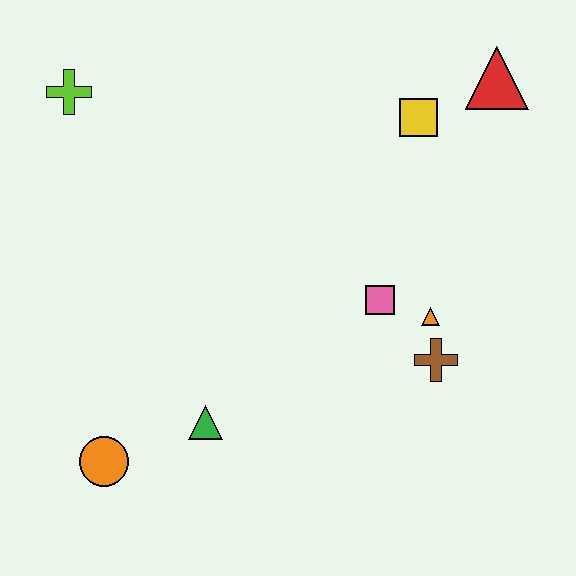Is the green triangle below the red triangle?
Yes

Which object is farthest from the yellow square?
The orange circle is farthest from the yellow square.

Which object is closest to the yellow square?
The red triangle is closest to the yellow square.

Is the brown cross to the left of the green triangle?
No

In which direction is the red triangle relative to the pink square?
The red triangle is above the pink square.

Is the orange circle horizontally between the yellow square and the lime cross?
Yes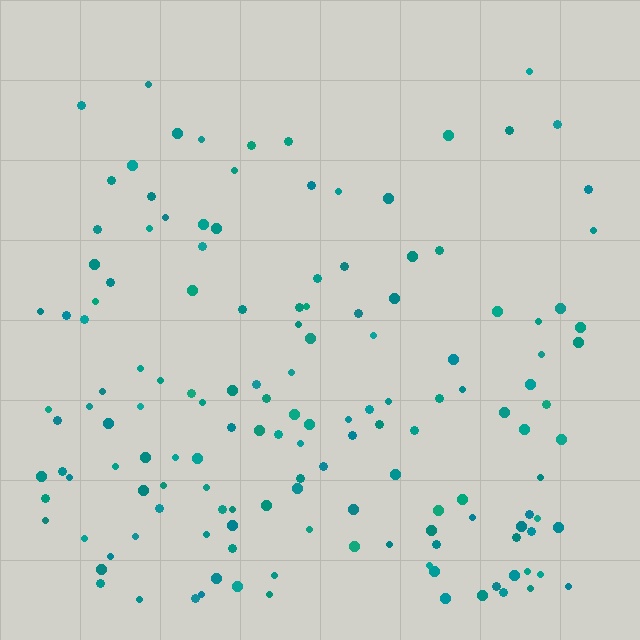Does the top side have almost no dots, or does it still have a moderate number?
Still a moderate number, just noticeably fewer than the bottom.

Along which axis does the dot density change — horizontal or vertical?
Vertical.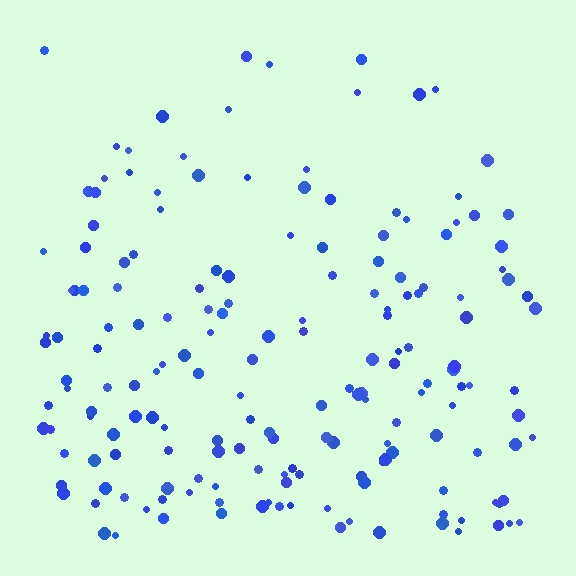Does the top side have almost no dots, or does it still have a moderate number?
Still a moderate number, just noticeably fewer than the bottom.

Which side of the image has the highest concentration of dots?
The bottom.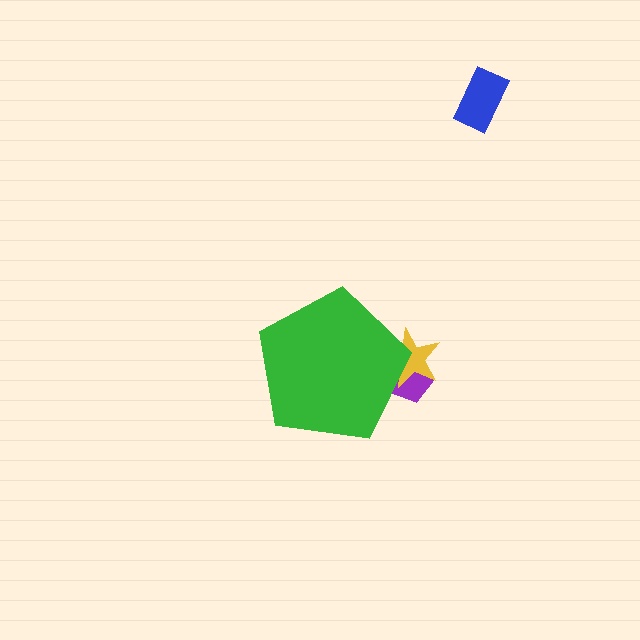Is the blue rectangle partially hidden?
No, the blue rectangle is fully visible.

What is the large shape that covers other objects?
A green pentagon.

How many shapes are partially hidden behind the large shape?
2 shapes are partially hidden.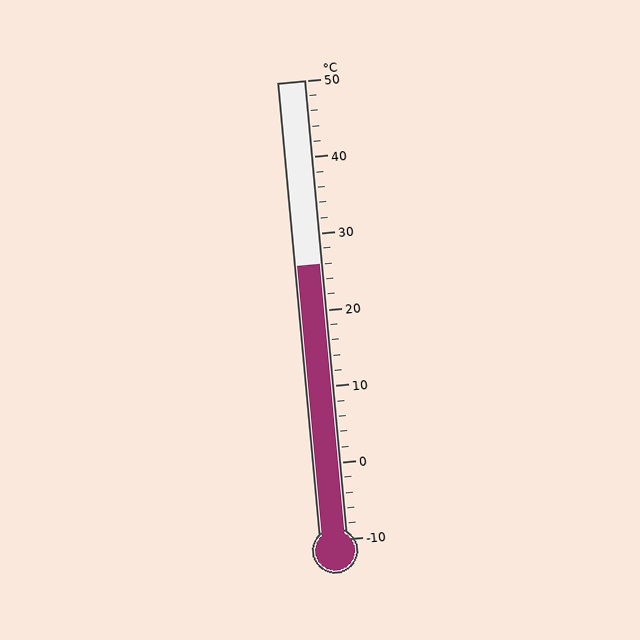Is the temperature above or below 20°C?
The temperature is above 20°C.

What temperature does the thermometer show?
The thermometer shows approximately 26°C.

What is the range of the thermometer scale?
The thermometer scale ranges from -10°C to 50°C.